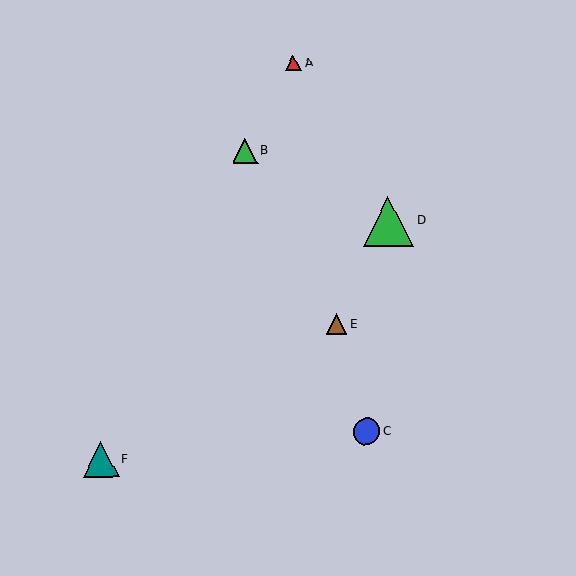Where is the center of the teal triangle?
The center of the teal triangle is at (100, 460).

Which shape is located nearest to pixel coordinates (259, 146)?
The green triangle (labeled B) at (245, 150) is nearest to that location.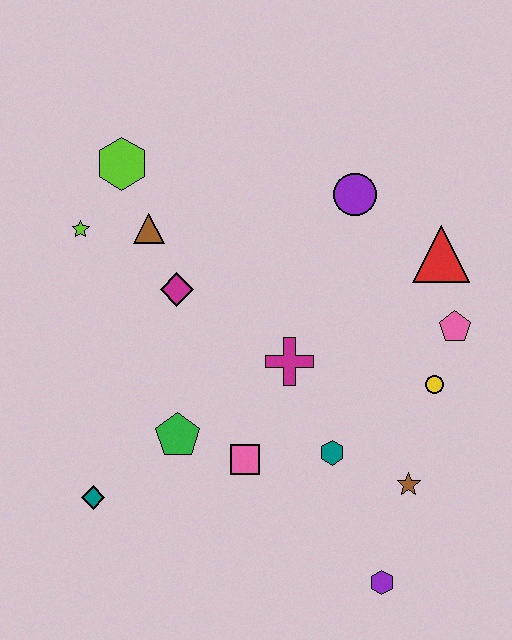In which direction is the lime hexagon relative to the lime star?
The lime hexagon is above the lime star.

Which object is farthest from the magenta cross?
The lime hexagon is farthest from the magenta cross.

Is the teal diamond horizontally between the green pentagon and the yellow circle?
No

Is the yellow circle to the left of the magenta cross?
No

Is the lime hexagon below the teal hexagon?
No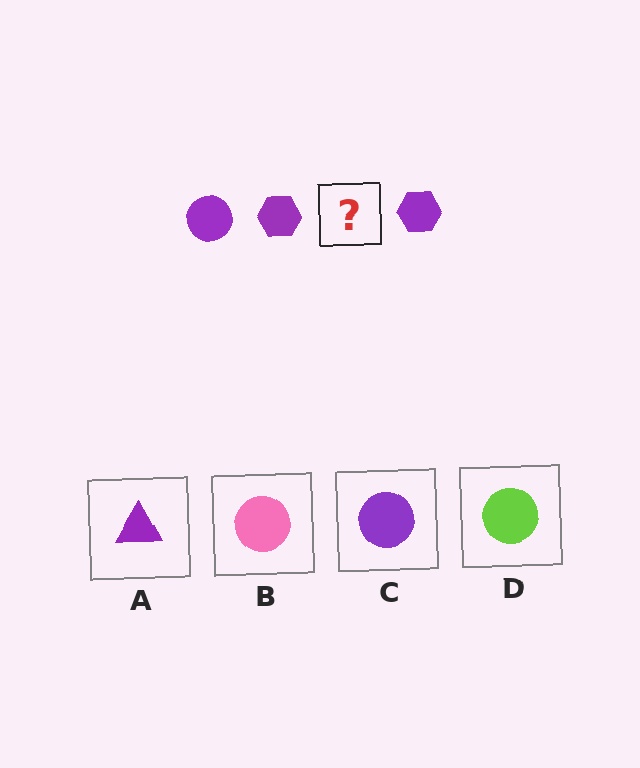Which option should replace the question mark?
Option C.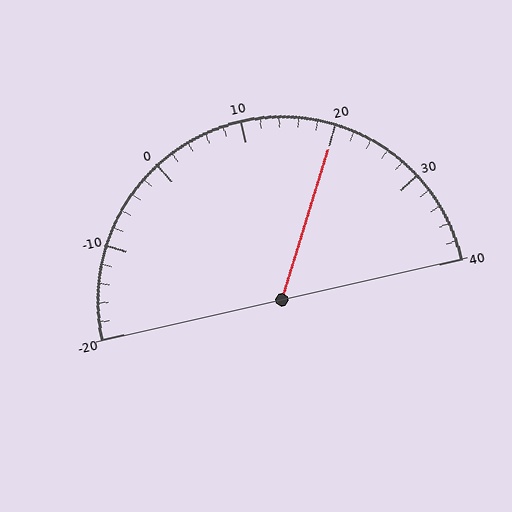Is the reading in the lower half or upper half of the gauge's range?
The reading is in the upper half of the range (-20 to 40).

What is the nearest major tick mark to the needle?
The nearest major tick mark is 20.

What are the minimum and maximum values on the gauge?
The gauge ranges from -20 to 40.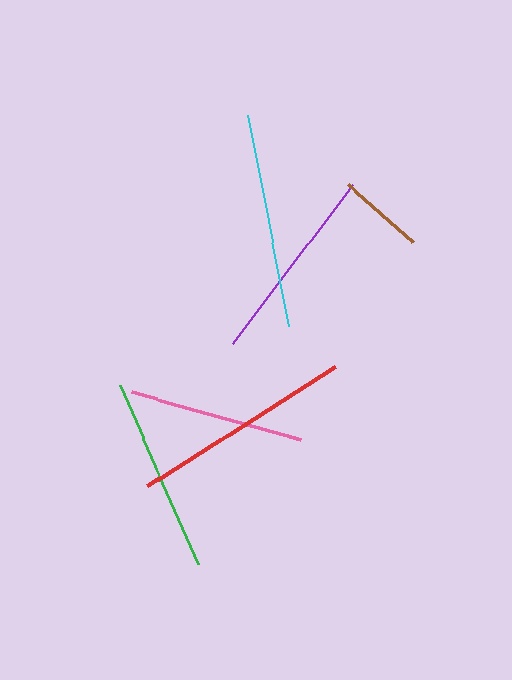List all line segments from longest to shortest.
From longest to shortest: red, cyan, purple, green, pink, brown.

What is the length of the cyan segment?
The cyan segment is approximately 215 pixels long.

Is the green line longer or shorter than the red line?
The red line is longer than the green line.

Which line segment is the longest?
The red line is the longest at approximately 222 pixels.